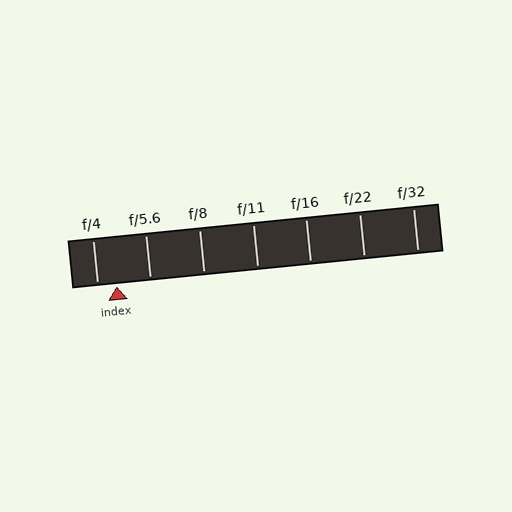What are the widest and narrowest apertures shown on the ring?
The widest aperture shown is f/4 and the narrowest is f/32.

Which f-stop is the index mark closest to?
The index mark is closest to f/4.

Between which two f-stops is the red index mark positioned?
The index mark is between f/4 and f/5.6.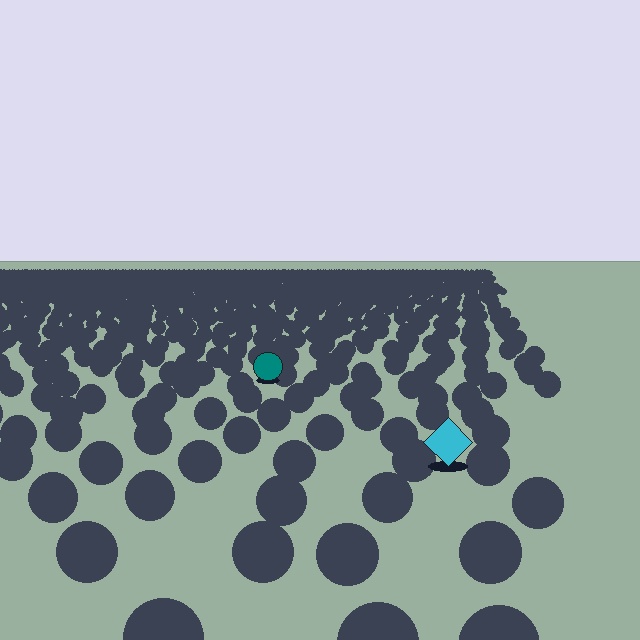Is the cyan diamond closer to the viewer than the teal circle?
Yes. The cyan diamond is closer — you can tell from the texture gradient: the ground texture is coarser near it.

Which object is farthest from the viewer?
The teal circle is farthest from the viewer. It appears smaller and the ground texture around it is denser.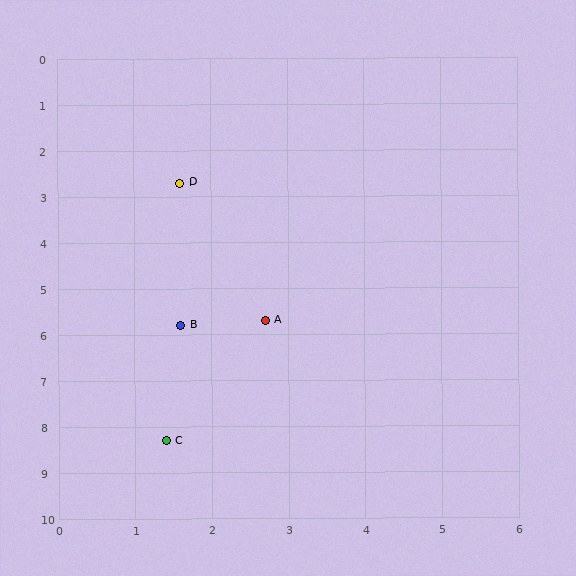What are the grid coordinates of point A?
Point A is at approximately (2.7, 5.7).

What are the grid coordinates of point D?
Point D is at approximately (1.6, 2.7).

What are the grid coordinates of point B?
Point B is at approximately (1.6, 5.8).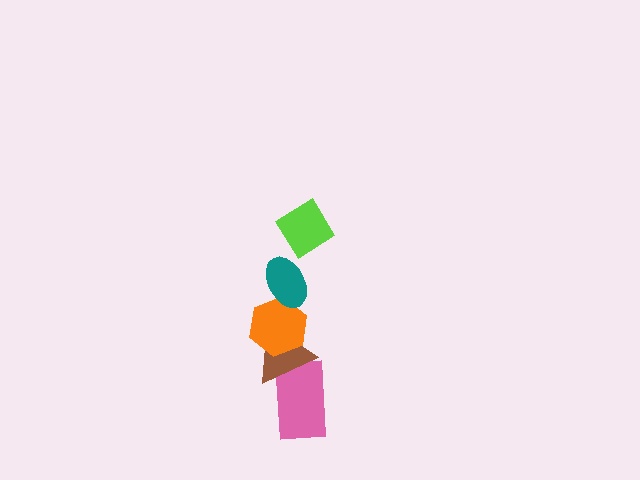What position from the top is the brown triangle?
The brown triangle is 4th from the top.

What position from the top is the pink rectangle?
The pink rectangle is 5th from the top.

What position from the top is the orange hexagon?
The orange hexagon is 3rd from the top.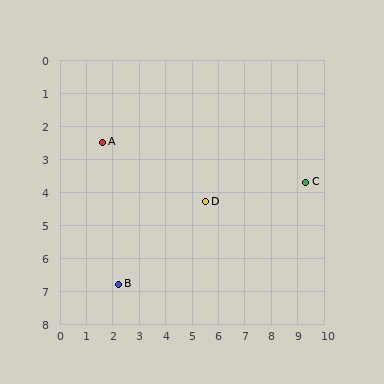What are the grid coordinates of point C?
Point C is at approximately (9.3, 3.7).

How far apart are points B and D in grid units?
Points B and D are about 4.1 grid units apart.